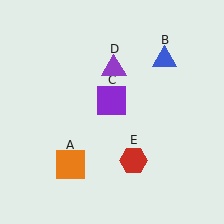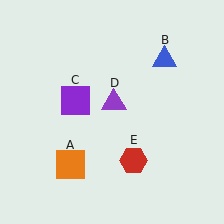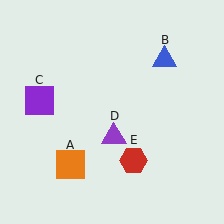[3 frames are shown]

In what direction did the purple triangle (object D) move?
The purple triangle (object D) moved down.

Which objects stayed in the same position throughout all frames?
Orange square (object A) and blue triangle (object B) and red hexagon (object E) remained stationary.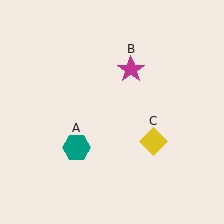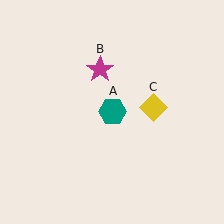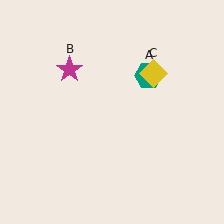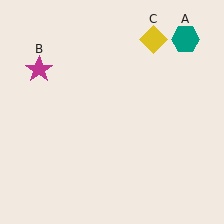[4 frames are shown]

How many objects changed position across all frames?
3 objects changed position: teal hexagon (object A), magenta star (object B), yellow diamond (object C).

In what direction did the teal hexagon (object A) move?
The teal hexagon (object A) moved up and to the right.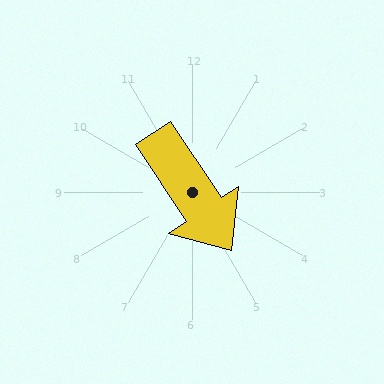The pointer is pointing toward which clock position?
Roughly 5 o'clock.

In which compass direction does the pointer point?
Southeast.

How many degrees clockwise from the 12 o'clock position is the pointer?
Approximately 146 degrees.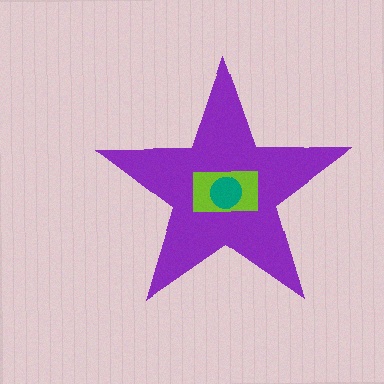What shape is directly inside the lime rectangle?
The teal circle.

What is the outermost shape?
The purple star.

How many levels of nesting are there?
3.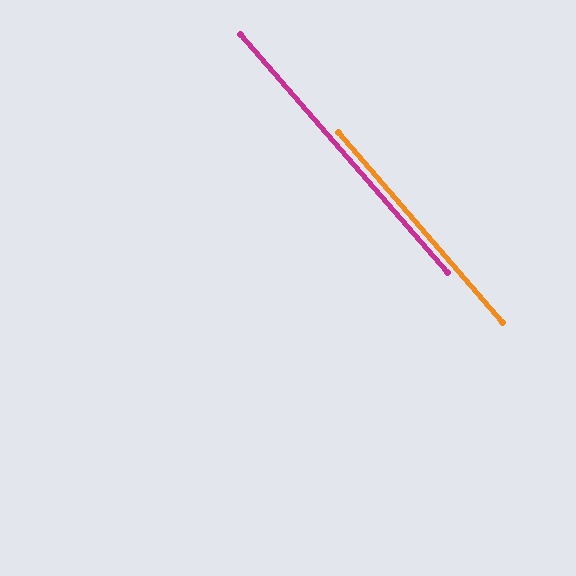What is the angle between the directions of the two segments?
Approximately 0 degrees.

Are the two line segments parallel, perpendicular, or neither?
Parallel — their directions differ by only 0.3°.